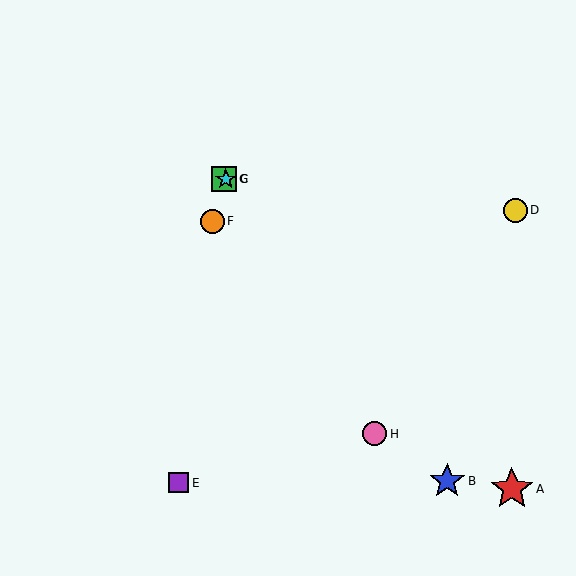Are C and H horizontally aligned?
No, C is at y≈179 and H is at y≈434.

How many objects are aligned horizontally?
2 objects (C, G) are aligned horizontally.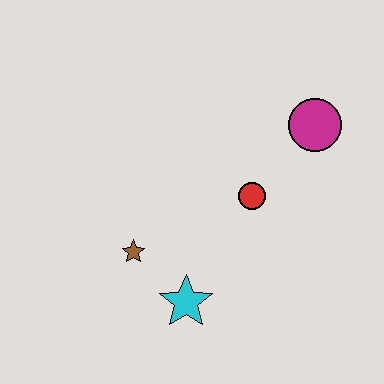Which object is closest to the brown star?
The cyan star is closest to the brown star.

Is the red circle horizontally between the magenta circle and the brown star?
Yes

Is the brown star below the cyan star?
No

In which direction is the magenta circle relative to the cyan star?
The magenta circle is above the cyan star.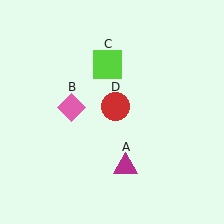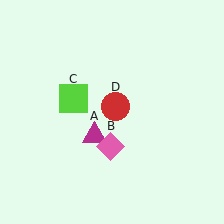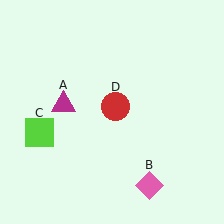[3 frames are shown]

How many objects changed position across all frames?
3 objects changed position: magenta triangle (object A), pink diamond (object B), lime square (object C).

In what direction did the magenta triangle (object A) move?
The magenta triangle (object A) moved up and to the left.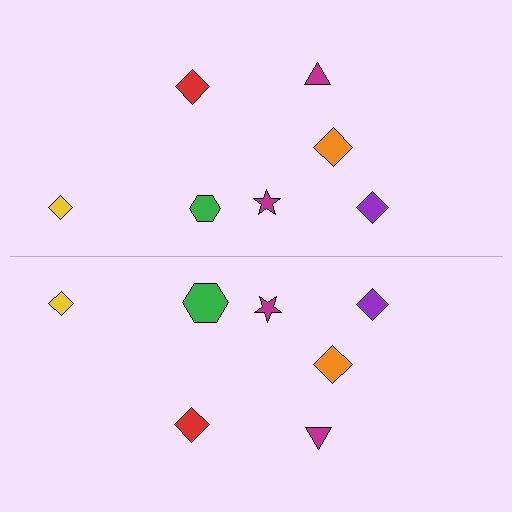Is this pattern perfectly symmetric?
No, the pattern is not perfectly symmetric. The green hexagon on the bottom side has a different size than its mirror counterpart.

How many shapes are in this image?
There are 14 shapes in this image.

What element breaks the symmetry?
The green hexagon on the bottom side has a different size than its mirror counterpart.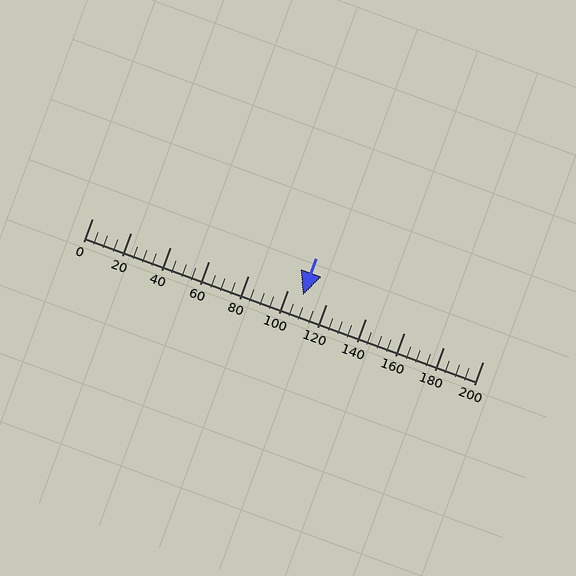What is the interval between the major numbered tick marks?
The major tick marks are spaced 20 units apart.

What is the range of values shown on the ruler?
The ruler shows values from 0 to 200.